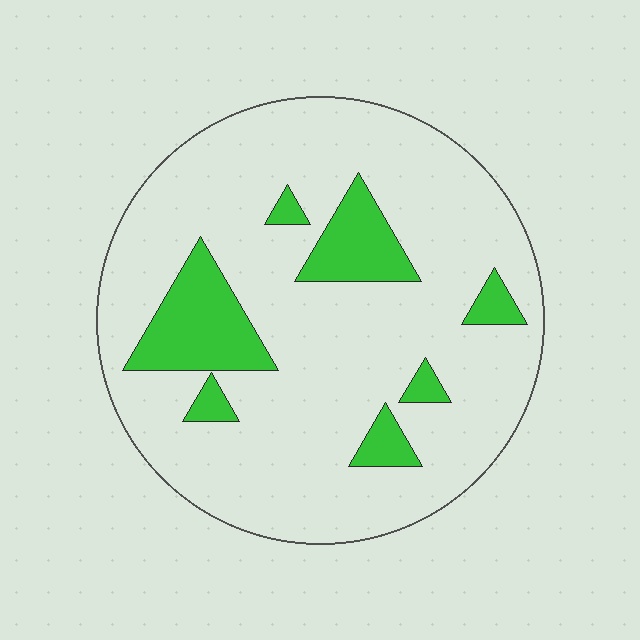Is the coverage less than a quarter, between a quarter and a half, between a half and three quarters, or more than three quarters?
Less than a quarter.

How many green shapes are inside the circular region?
7.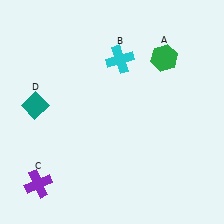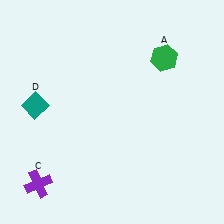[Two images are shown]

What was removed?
The cyan cross (B) was removed in Image 2.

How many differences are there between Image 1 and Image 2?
There is 1 difference between the two images.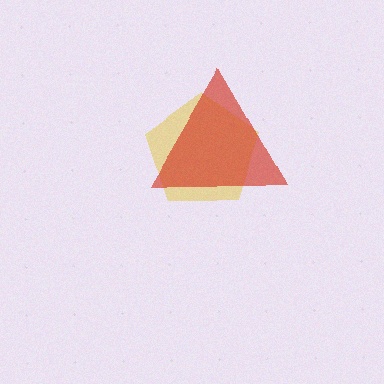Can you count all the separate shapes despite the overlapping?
Yes, there are 2 separate shapes.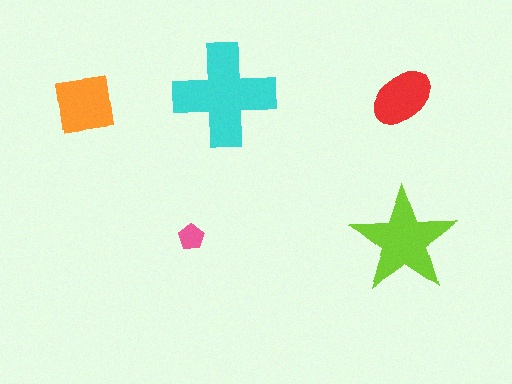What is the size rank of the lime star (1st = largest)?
2nd.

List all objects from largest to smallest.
The cyan cross, the lime star, the orange square, the red ellipse, the pink pentagon.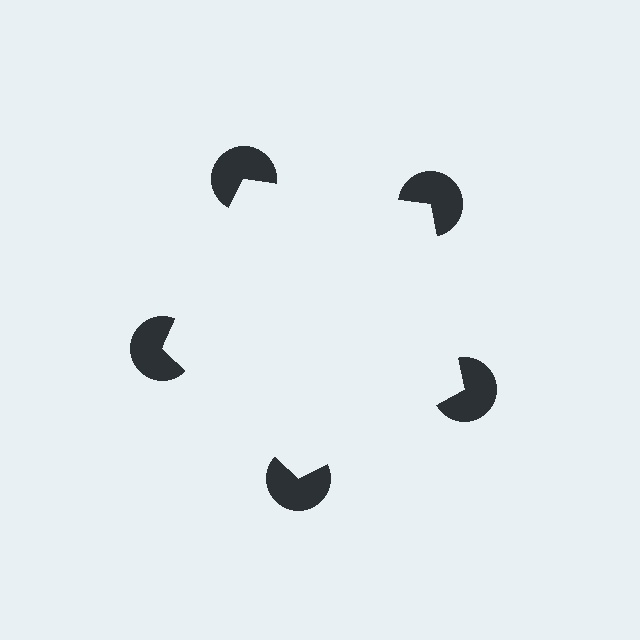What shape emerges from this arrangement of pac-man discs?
An illusory pentagon — its edges are inferred from the aligned wedge cuts in the pac-man discs, not physically drawn.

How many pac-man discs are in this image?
There are 5 — one at each vertex of the illusory pentagon.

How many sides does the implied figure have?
5 sides.